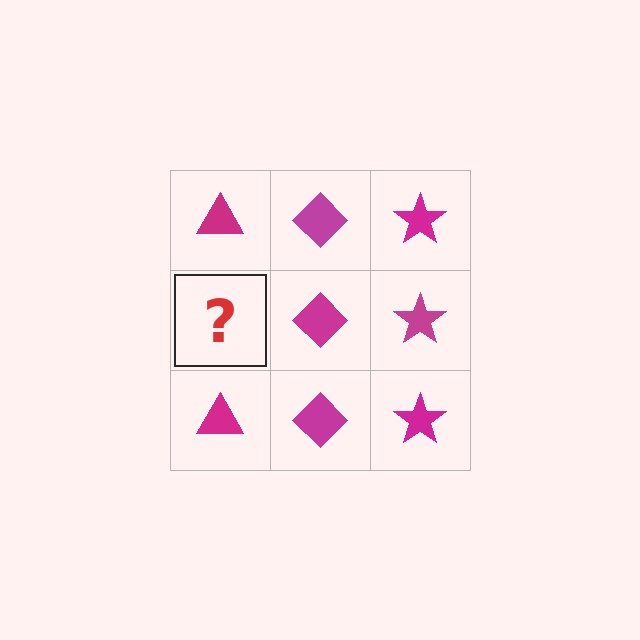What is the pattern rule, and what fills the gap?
The rule is that each column has a consistent shape. The gap should be filled with a magenta triangle.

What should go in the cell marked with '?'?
The missing cell should contain a magenta triangle.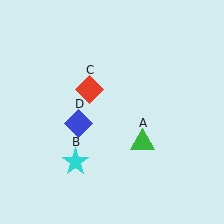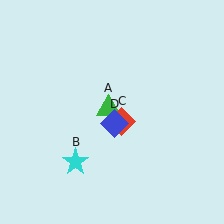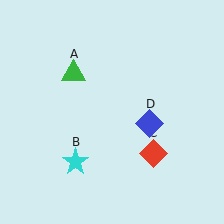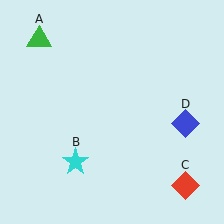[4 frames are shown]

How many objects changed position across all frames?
3 objects changed position: green triangle (object A), red diamond (object C), blue diamond (object D).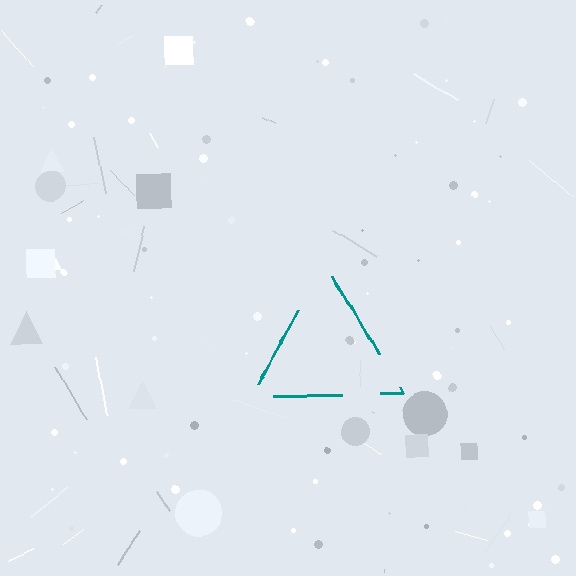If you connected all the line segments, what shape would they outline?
They would outline a triangle.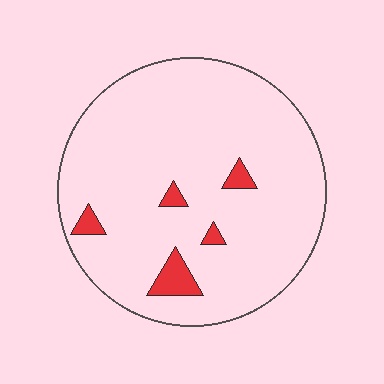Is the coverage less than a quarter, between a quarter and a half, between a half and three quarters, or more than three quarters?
Less than a quarter.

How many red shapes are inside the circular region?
5.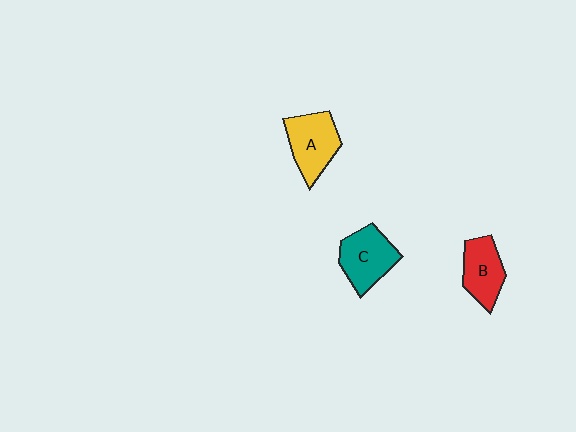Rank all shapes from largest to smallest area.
From largest to smallest: C (teal), A (yellow), B (red).